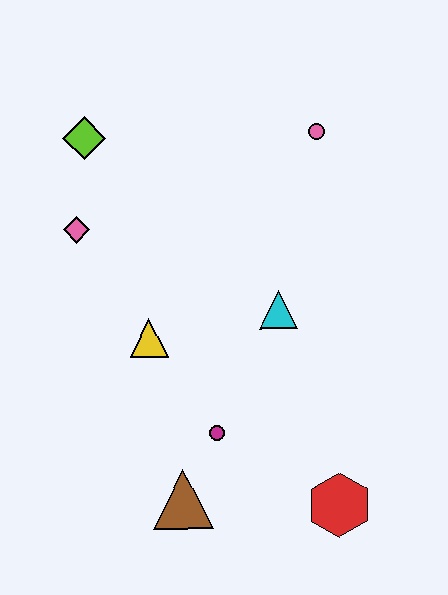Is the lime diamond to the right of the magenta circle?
No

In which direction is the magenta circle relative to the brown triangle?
The magenta circle is above the brown triangle.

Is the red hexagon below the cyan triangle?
Yes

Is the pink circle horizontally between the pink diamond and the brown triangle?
No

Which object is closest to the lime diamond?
The pink diamond is closest to the lime diamond.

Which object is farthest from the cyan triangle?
The lime diamond is farthest from the cyan triangle.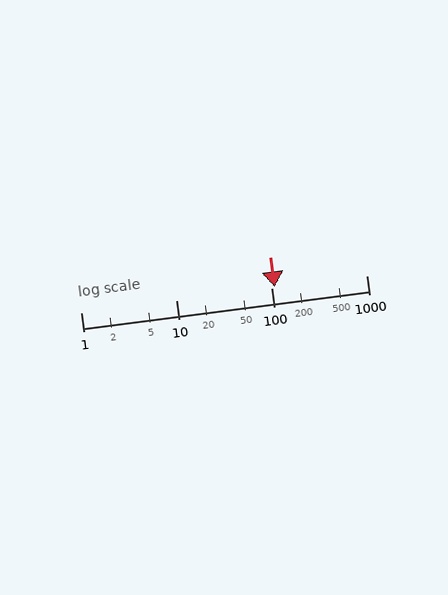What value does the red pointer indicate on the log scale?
The pointer indicates approximately 110.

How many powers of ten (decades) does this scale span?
The scale spans 3 decades, from 1 to 1000.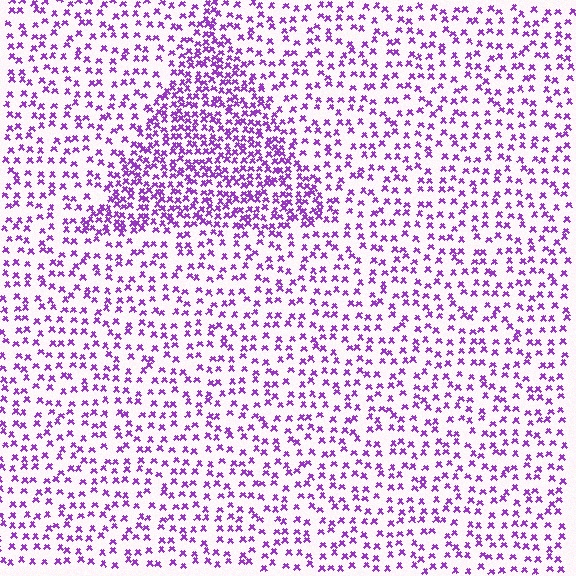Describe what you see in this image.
The image contains small purple elements arranged at two different densities. A triangle-shaped region is visible where the elements are more densely packed than the surrounding area.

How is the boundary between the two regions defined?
The boundary is defined by a change in element density (approximately 2.1x ratio). All elements are the same color, size, and shape.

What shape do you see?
I see a triangle.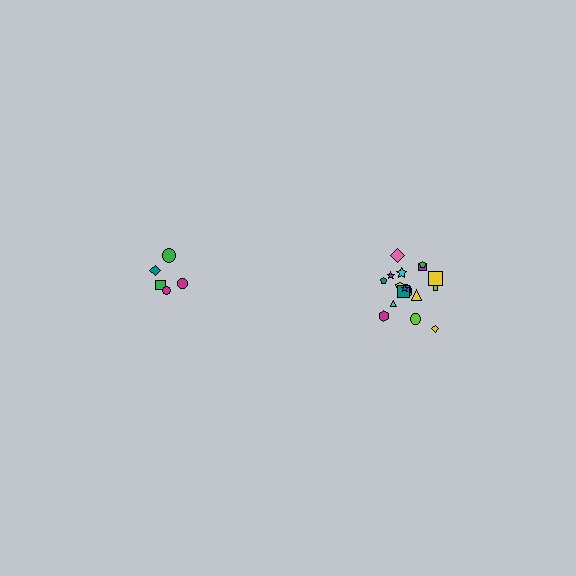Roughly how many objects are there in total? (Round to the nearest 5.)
Roughly 25 objects in total.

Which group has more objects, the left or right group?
The right group.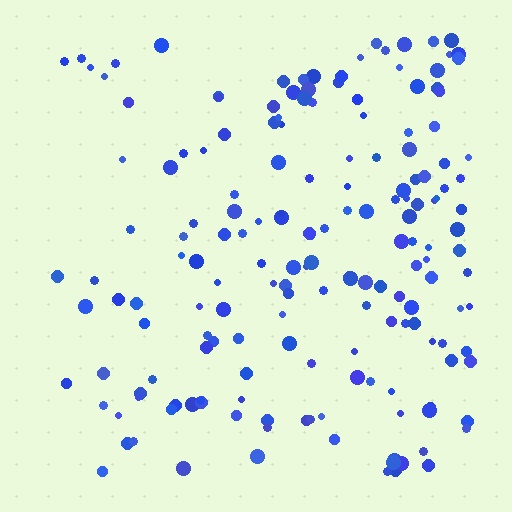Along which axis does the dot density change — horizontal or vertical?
Horizontal.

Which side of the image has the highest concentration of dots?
The right.